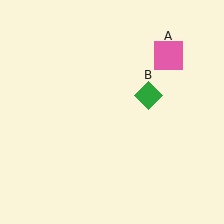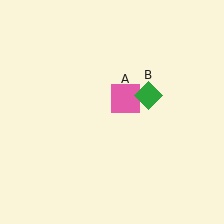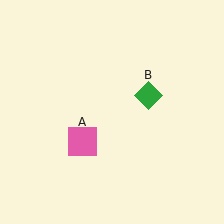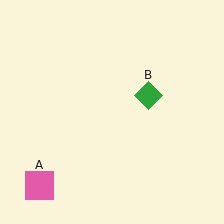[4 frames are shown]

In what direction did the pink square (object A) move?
The pink square (object A) moved down and to the left.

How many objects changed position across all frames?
1 object changed position: pink square (object A).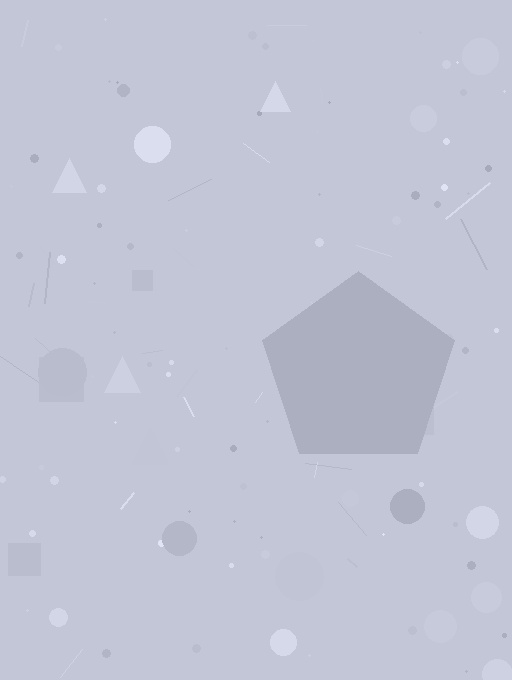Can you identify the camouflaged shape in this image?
The camouflaged shape is a pentagon.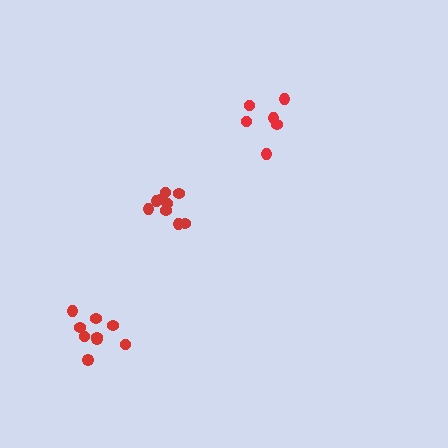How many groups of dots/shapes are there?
There are 3 groups.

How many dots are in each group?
Group 1: 9 dots, Group 2: 9 dots, Group 3: 6 dots (24 total).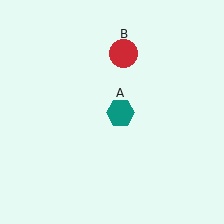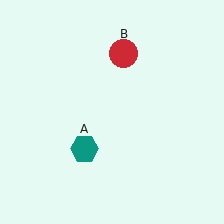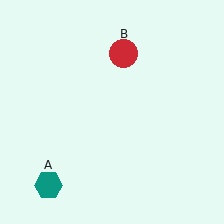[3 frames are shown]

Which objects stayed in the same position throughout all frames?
Red circle (object B) remained stationary.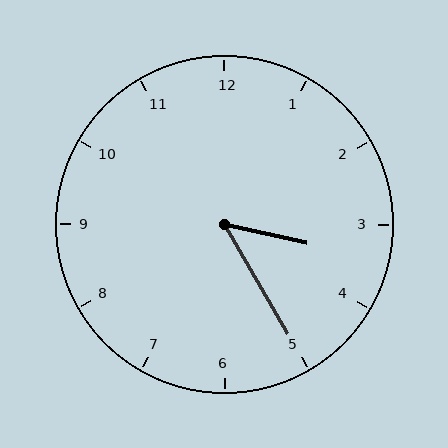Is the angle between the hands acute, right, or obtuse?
It is acute.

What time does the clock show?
3:25.